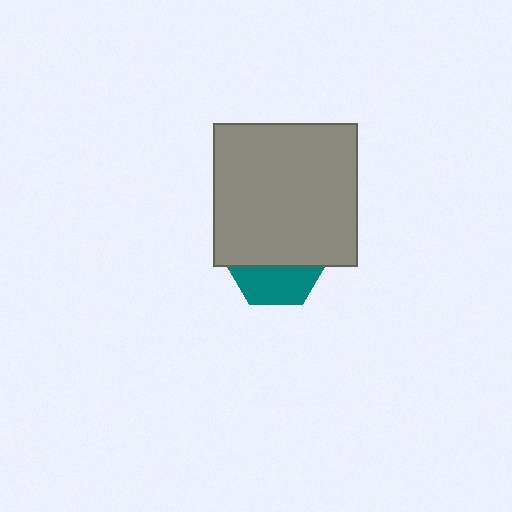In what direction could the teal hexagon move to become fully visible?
The teal hexagon could move down. That would shift it out from behind the gray square entirely.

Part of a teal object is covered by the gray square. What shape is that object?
It is a hexagon.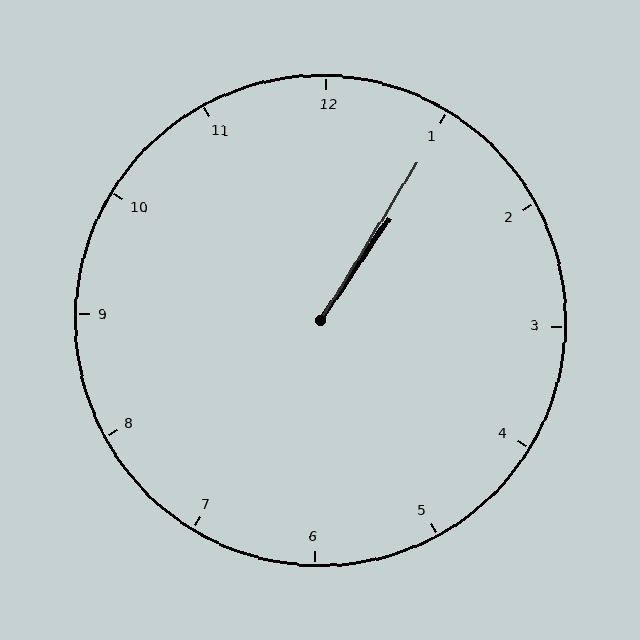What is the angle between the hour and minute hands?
Approximately 2 degrees.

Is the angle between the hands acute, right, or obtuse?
It is acute.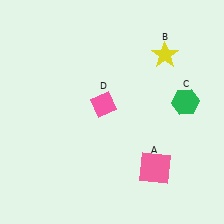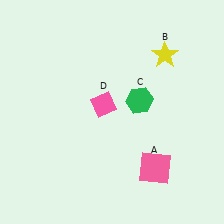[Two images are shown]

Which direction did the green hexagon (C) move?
The green hexagon (C) moved left.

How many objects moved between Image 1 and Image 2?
1 object moved between the two images.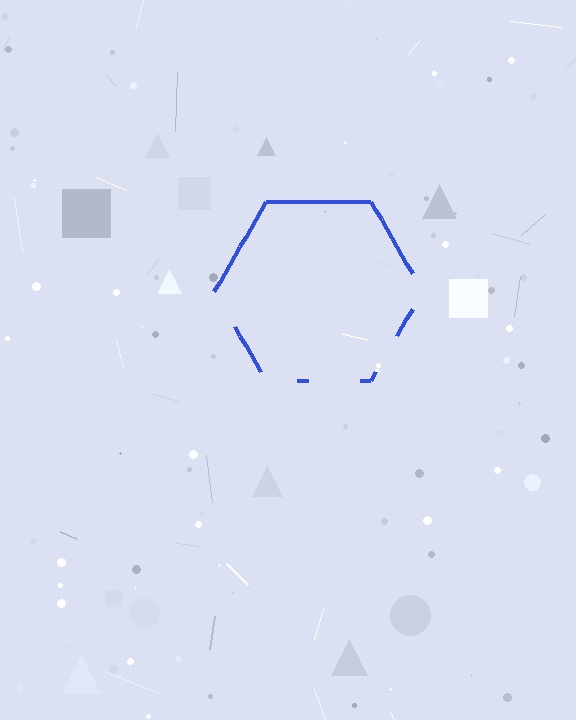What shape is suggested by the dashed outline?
The dashed outline suggests a hexagon.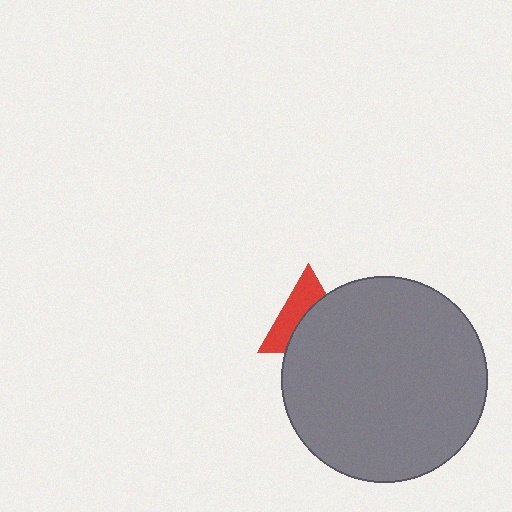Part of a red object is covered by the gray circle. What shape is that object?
It is a triangle.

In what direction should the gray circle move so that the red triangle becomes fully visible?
The gray circle should move toward the lower-right. That is the shortest direction to clear the overlap and leave the red triangle fully visible.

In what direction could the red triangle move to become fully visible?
The red triangle could move toward the upper-left. That would shift it out from behind the gray circle entirely.